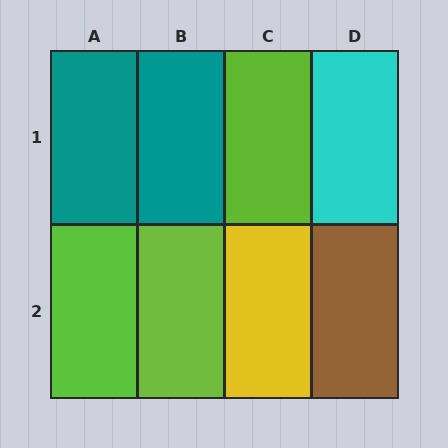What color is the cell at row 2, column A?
Lime.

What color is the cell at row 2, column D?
Brown.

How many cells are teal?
2 cells are teal.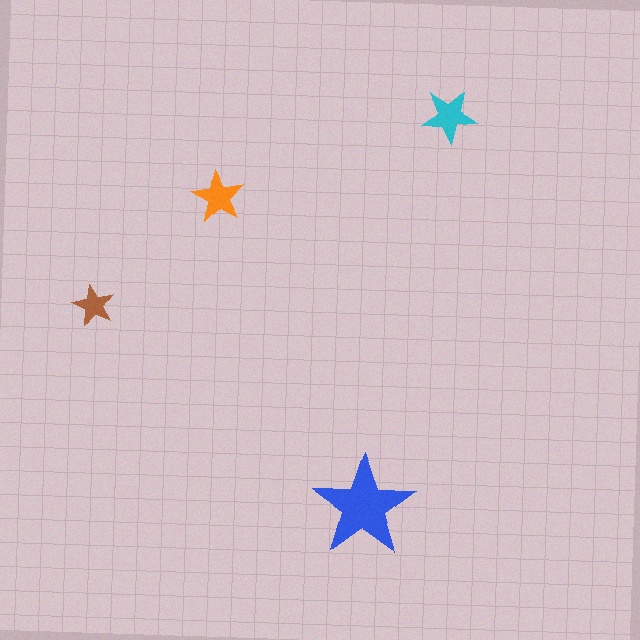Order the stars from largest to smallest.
the blue one, the cyan one, the orange one, the brown one.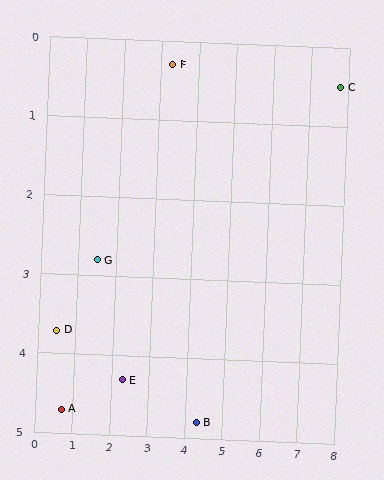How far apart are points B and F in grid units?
Points B and F are about 4.6 grid units apart.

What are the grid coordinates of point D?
Point D is at approximately (0.5, 3.7).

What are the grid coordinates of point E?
Point E is at approximately (2.3, 4.3).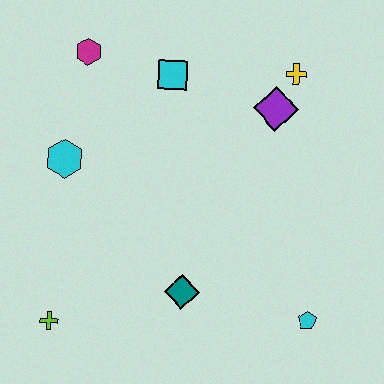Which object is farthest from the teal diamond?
The magenta hexagon is farthest from the teal diamond.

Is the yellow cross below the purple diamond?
No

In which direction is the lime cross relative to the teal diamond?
The lime cross is to the left of the teal diamond.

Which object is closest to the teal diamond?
The cyan pentagon is closest to the teal diamond.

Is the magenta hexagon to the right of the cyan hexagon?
Yes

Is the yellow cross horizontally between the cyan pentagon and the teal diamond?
Yes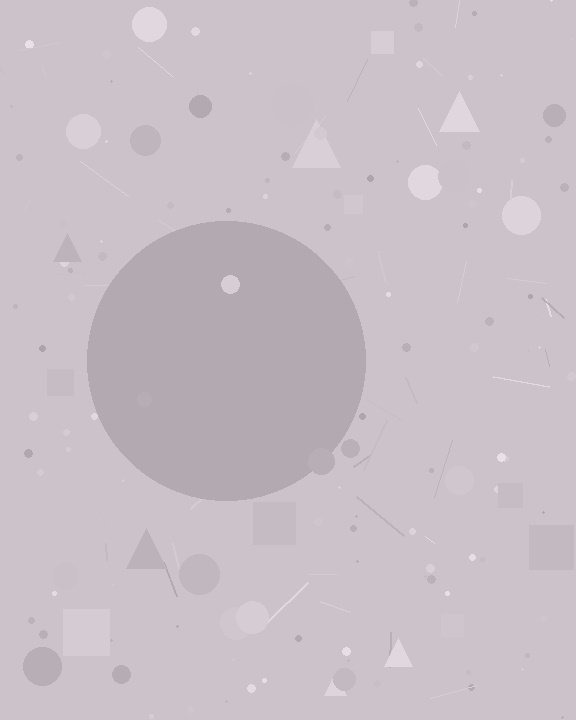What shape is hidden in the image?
A circle is hidden in the image.